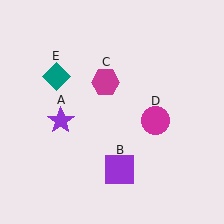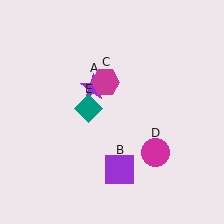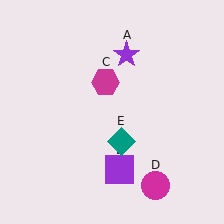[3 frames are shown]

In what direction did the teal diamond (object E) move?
The teal diamond (object E) moved down and to the right.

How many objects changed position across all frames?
3 objects changed position: purple star (object A), magenta circle (object D), teal diamond (object E).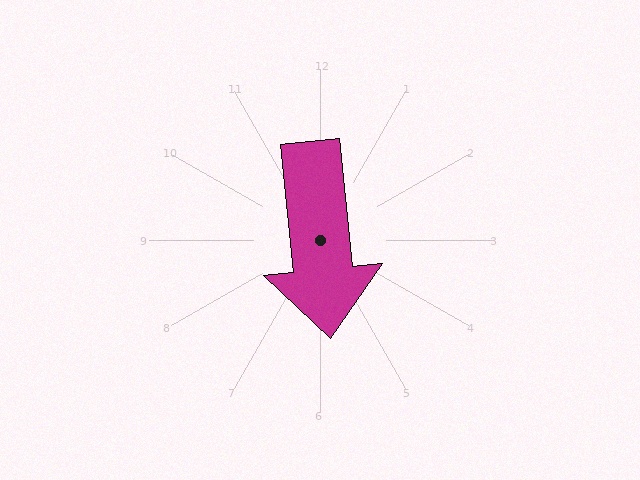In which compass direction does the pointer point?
South.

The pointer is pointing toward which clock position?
Roughly 6 o'clock.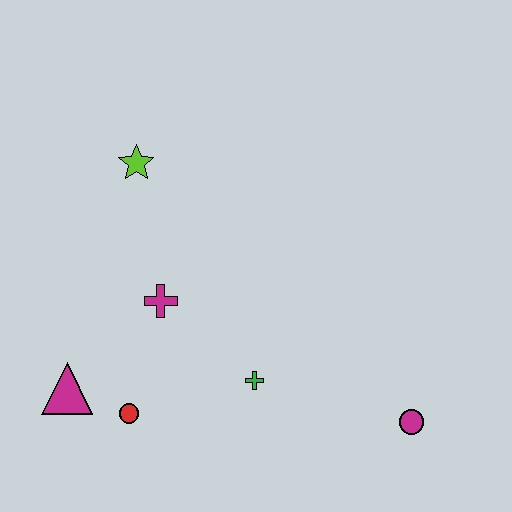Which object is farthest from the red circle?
The magenta circle is farthest from the red circle.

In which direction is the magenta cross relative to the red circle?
The magenta cross is above the red circle.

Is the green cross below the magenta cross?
Yes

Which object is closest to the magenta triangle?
The red circle is closest to the magenta triangle.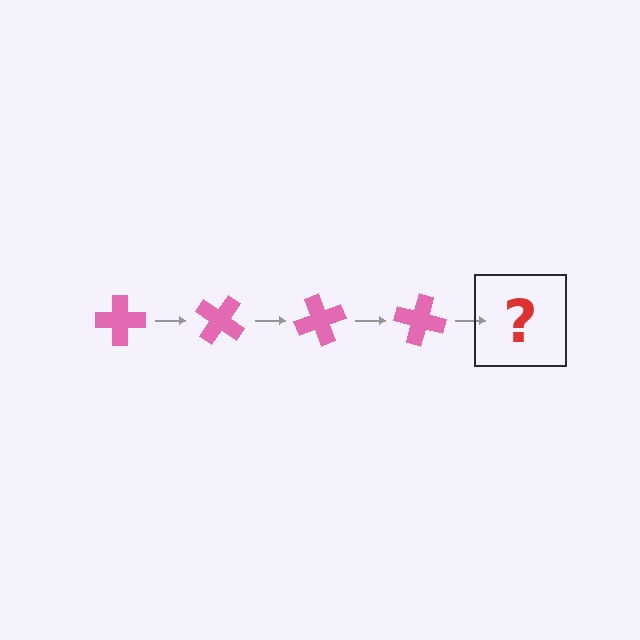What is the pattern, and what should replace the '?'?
The pattern is that the cross rotates 35 degrees each step. The '?' should be a pink cross rotated 140 degrees.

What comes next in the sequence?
The next element should be a pink cross rotated 140 degrees.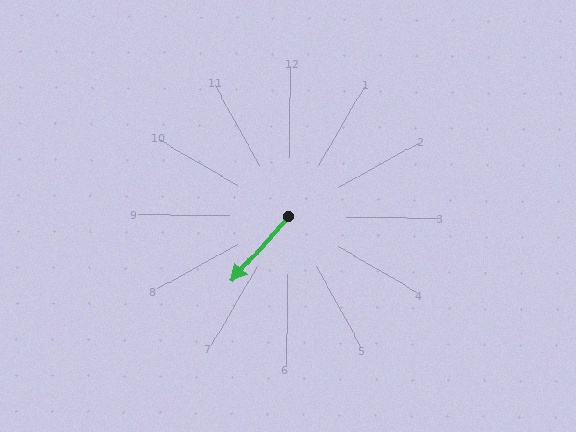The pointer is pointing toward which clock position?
Roughly 7 o'clock.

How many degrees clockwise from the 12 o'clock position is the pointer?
Approximately 221 degrees.